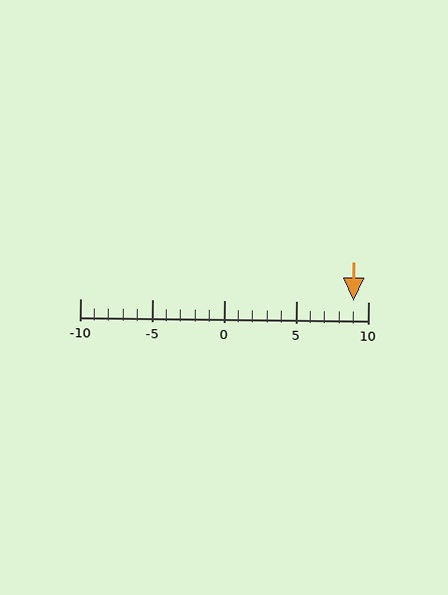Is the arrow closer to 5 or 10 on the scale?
The arrow is closer to 10.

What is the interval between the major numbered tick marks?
The major tick marks are spaced 5 units apart.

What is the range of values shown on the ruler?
The ruler shows values from -10 to 10.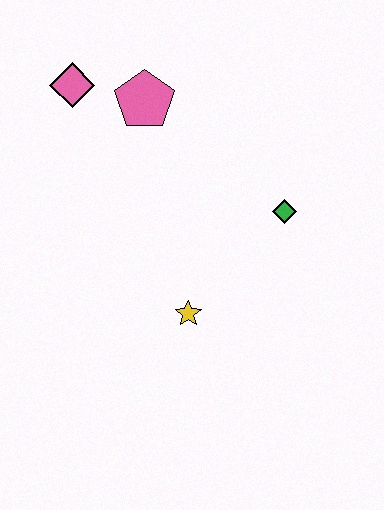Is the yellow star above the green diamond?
No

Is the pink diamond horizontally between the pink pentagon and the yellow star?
No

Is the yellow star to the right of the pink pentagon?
Yes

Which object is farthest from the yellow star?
The pink diamond is farthest from the yellow star.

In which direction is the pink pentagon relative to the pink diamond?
The pink pentagon is to the right of the pink diamond.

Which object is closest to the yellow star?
The green diamond is closest to the yellow star.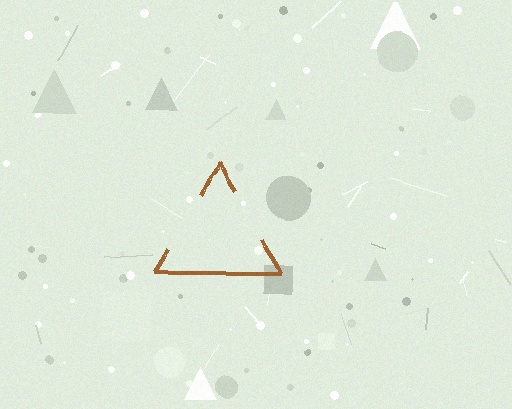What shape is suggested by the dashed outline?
The dashed outline suggests a triangle.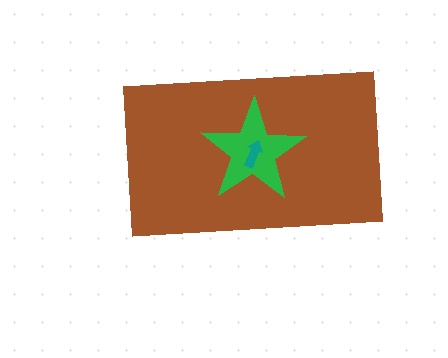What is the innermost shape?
The teal arrow.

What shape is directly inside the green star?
The teal arrow.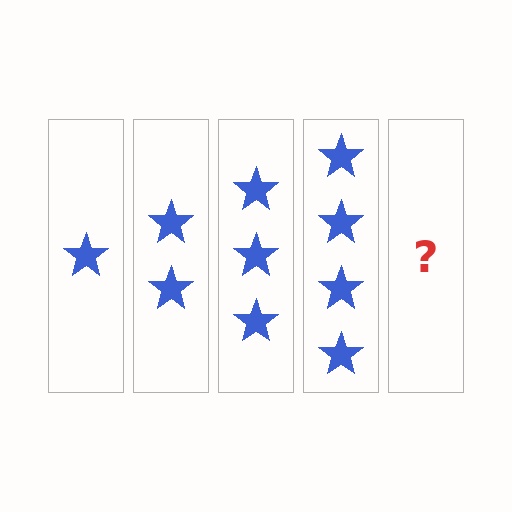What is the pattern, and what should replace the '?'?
The pattern is that each step adds one more star. The '?' should be 5 stars.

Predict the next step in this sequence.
The next step is 5 stars.